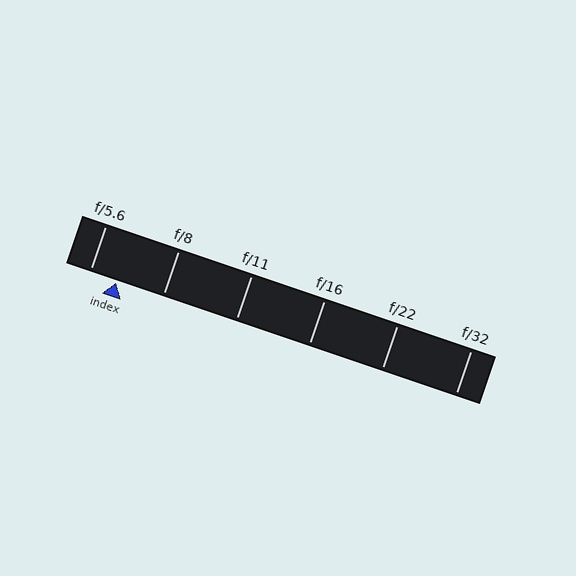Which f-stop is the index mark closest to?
The index mark is closest to f/5.6.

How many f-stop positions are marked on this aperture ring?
There are 6 f-stop positions marked.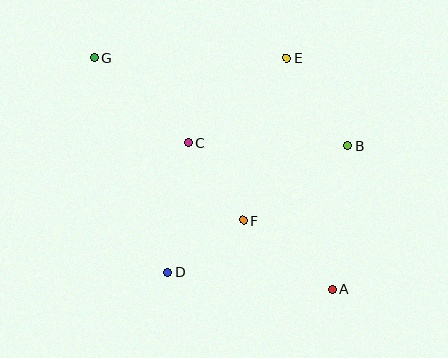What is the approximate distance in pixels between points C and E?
The distance between C and E is approximately 130 pixels.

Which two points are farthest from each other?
Points A and G are farthest from each other.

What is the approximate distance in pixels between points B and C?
The distance between B and C is approximately 159 pixels.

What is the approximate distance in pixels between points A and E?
The distance between A and E is approximately 236 pixels.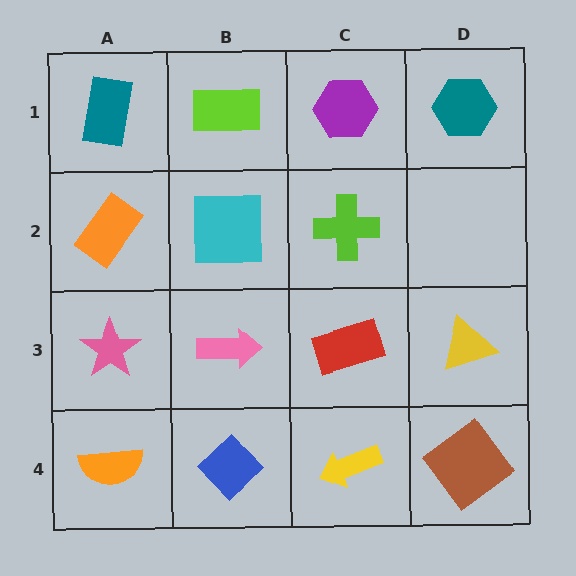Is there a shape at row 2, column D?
No, that cell is empty.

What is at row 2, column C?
A lime cross.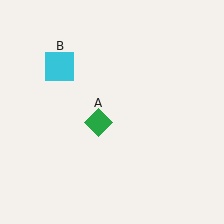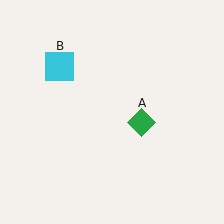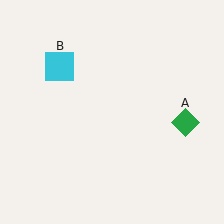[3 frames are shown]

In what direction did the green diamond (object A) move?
The green diamond (object A) moved right.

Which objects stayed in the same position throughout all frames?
Cyan square (object B) remained stationary.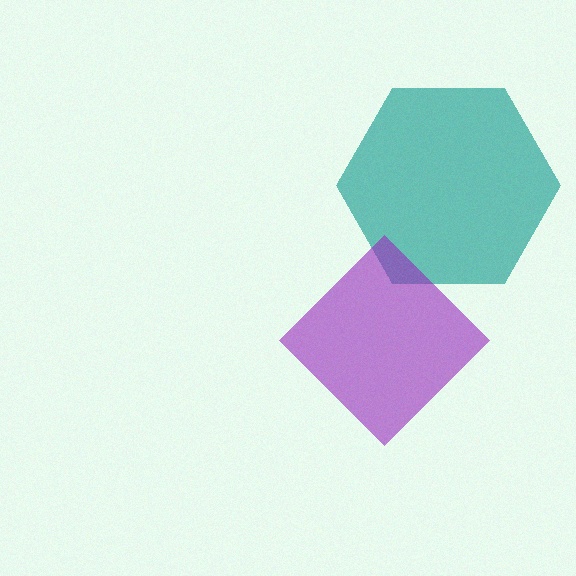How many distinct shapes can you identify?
There are 2 distinct shapes: a teal hexagon, a purple diamond.